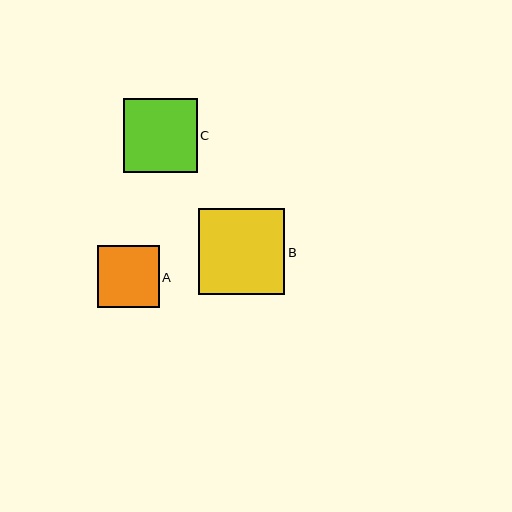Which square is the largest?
Square B is the largest with a size of approximately 86 pixels.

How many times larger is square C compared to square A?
Square C is approximately 1.2 times the size of square A.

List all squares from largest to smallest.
From largest to smallest: B, C, A.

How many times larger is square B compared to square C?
Square B is approximately 1.2 times the size of square C.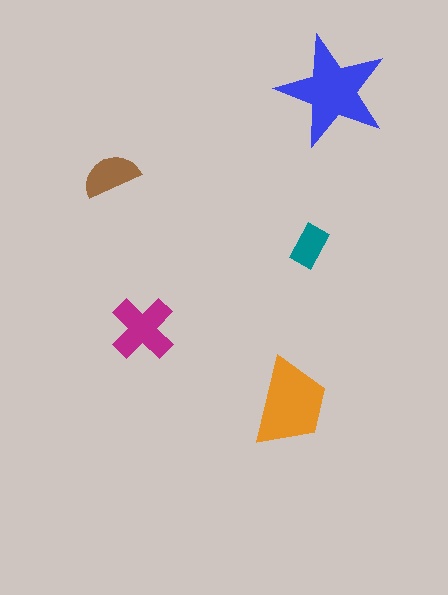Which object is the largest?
The blue star.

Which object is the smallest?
The teal rectangle.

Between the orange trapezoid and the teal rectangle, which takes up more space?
The orange trapezoid.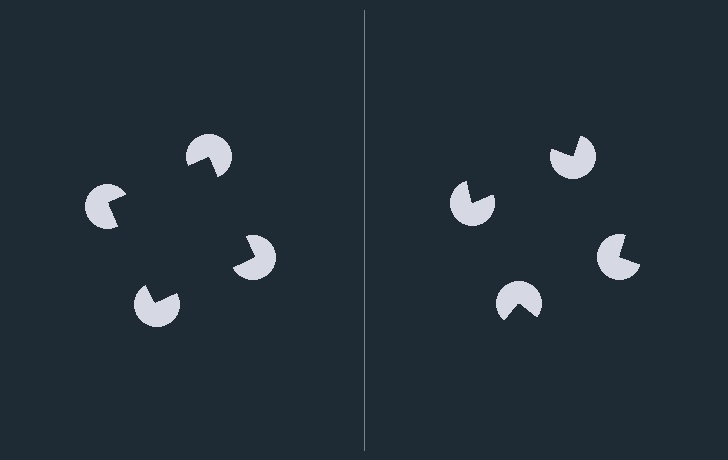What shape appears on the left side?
An illusory square.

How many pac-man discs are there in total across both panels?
8 — 4 on each side.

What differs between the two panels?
The pac-man discs are positioned identically on both sides; only the wedge orientations differ. On the left they align to a square; on the right they are misaligned.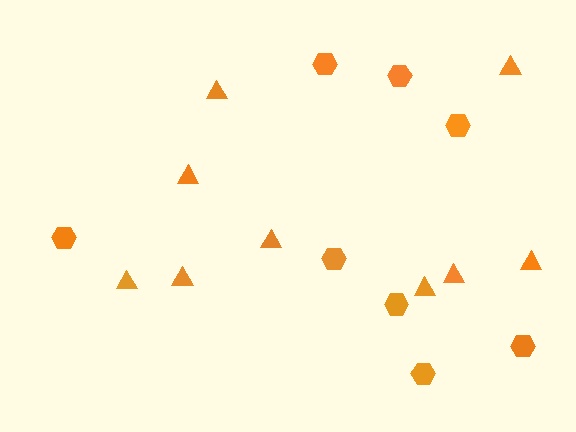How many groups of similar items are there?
There are 2 groups: one group of hexagons (8) and one group of triangles (9).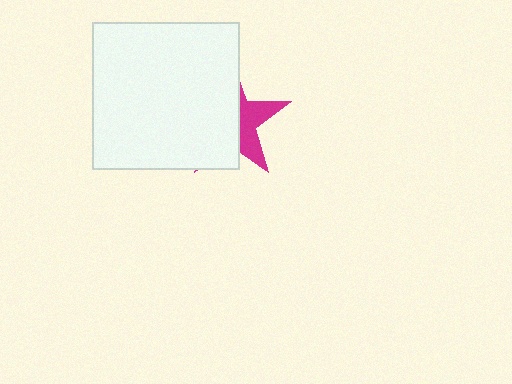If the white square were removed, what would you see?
You would see the complete magenta star.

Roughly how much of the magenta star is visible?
A small part of it is visible (roughly 37%).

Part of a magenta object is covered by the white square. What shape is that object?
It is a star.